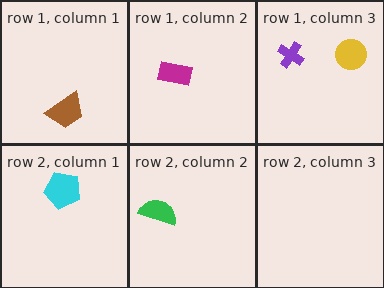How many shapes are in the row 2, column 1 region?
1.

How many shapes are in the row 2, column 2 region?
1.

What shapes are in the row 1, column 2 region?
The magenta rectangle.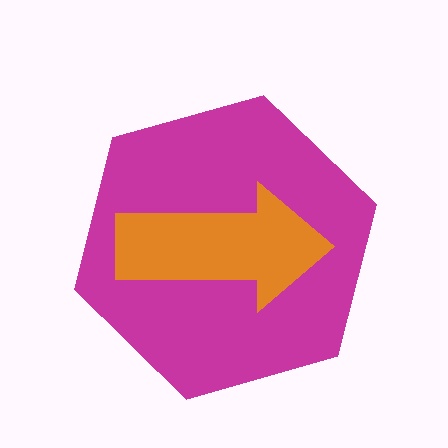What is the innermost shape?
The orange arrow.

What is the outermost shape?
The magenta hexagon.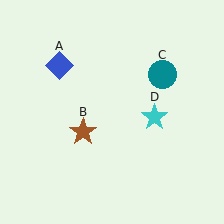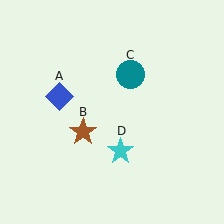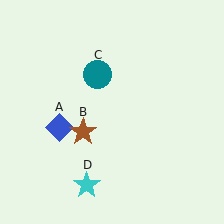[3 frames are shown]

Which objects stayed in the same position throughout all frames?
Brown star (object B) remained stationary.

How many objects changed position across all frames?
3 objects changed position: blue diamond (object A), teal circle (object C), cyan star (object D).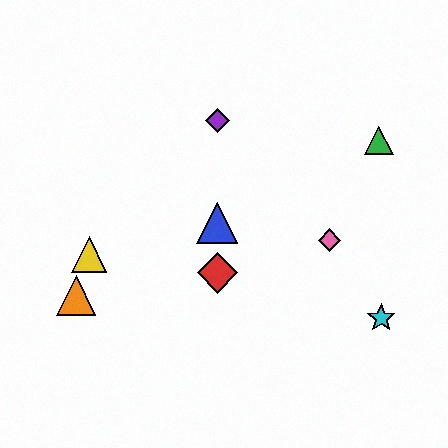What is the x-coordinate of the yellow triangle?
The yellow triangle is at x≈89.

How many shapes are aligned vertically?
3 shapes (the red diamond, the blue triangle, the purple diamond) are aligned vertically.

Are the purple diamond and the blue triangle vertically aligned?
Yes, both are at x≈217.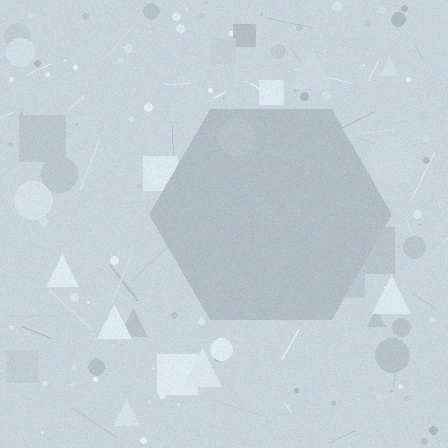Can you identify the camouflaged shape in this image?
The camouflaged shape is a hexagon.